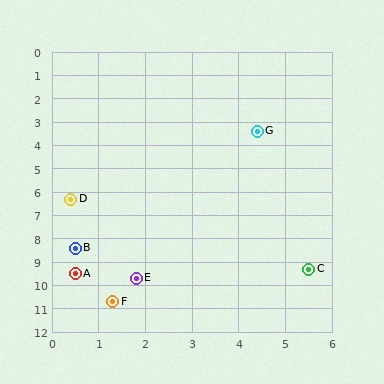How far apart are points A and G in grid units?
Points A and G are about 7.2 grid units apart.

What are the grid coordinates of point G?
Point G is at approximately (4.4, 3.4).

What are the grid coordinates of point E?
Point E is at approximately (1.8, 9.7).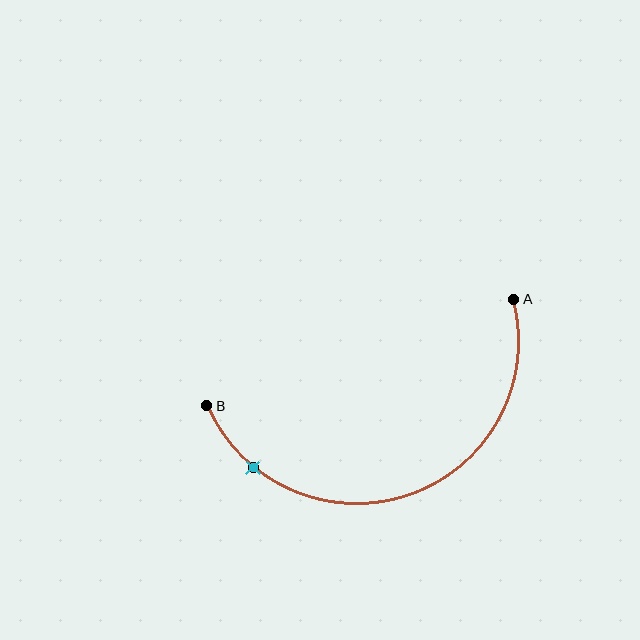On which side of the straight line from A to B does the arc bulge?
The arc bulges below the straight line connecting A and B.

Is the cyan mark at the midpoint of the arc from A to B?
No. The cyan mark lies on the arc but is closer to endpoint B. The arc midpoint would be at the point on the curve equidistant along the arc from both A and B.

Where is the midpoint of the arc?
The arc midpoint is the point on the curve farthest from the straight line joining A and B. It sits below that line.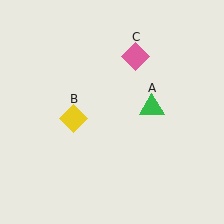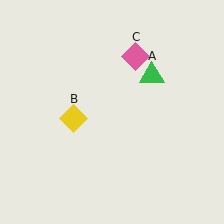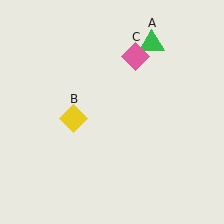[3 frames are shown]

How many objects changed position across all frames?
1 object changed position: green triangle (object A).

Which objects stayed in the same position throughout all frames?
Yellow diamond (object B) and pink diamond (object C) remained stationary.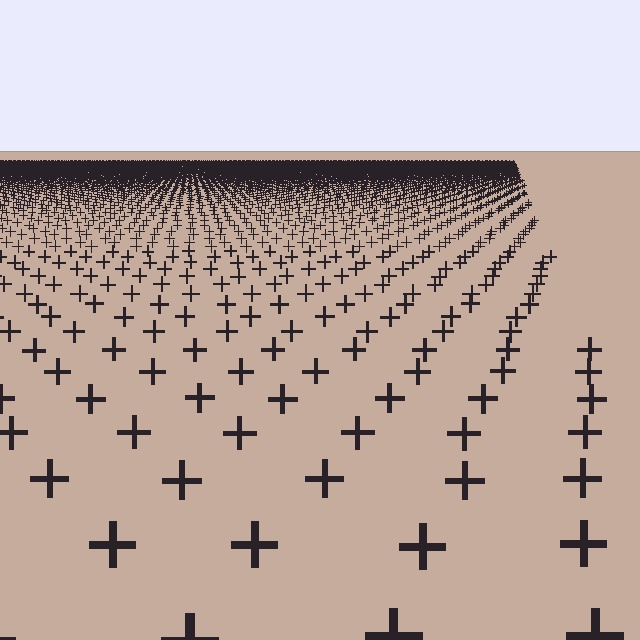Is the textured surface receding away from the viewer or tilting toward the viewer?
The surface is receding away from the viewer. Texture elements get smaller and denser toward the top.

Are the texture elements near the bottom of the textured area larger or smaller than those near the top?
Larger. Near the bottom, elements are closer to the viewer and appear at a bigger on-screen size.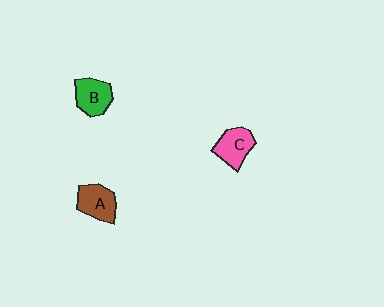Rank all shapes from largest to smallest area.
From largest to smallest: A (brown), C (pink), B (green).